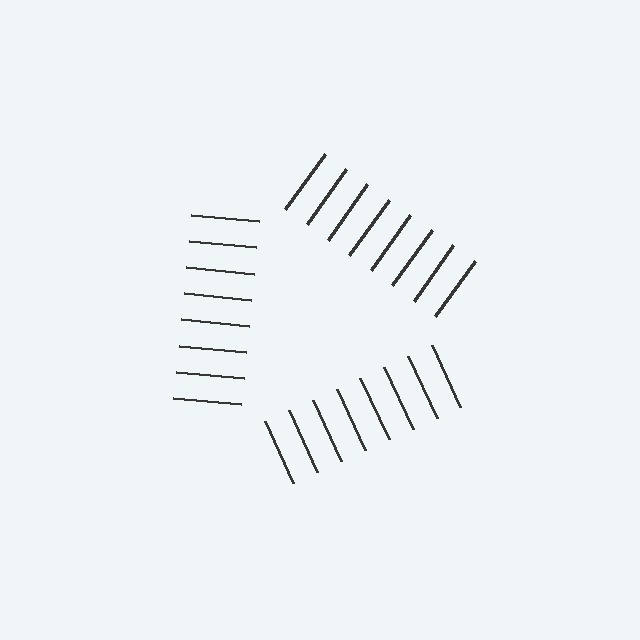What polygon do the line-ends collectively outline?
An illusory triangle — the line segments terminate on its edges but no continuous stroke is drawn.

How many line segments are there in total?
24 — 8 along each of the 3 edges.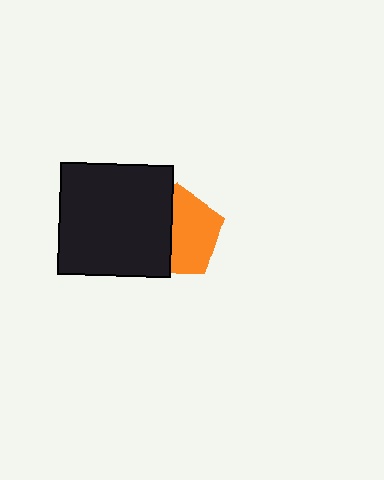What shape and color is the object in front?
The object in front is a black square.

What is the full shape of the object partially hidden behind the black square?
The partially hidden object is an orange pentagon.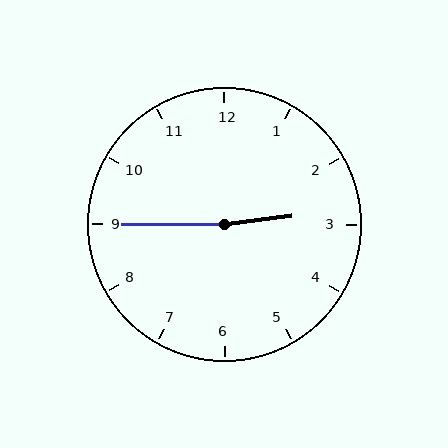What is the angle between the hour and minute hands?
Approximately 172 degrees.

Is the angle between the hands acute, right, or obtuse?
It is obtuse.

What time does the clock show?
2:45.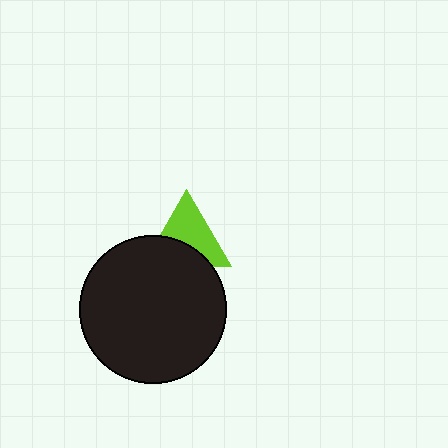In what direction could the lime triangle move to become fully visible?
The lime triangle could move up. That would shift it out from behind the black circle entirely.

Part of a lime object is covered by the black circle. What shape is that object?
It is a triangle.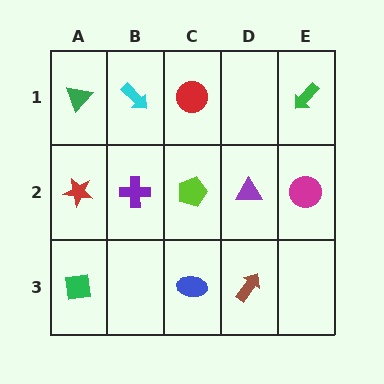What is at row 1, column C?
A red circle.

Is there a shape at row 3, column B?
No, that cell is empty.